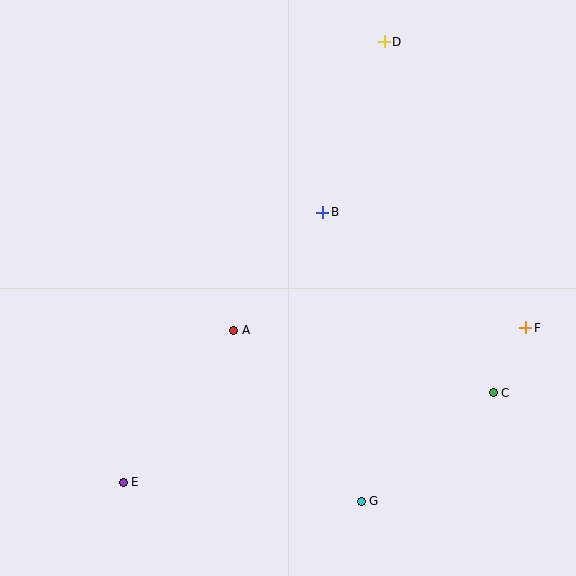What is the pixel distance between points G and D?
The distance between G and D is 460 pixels.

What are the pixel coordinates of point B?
Point B is at (323, 212).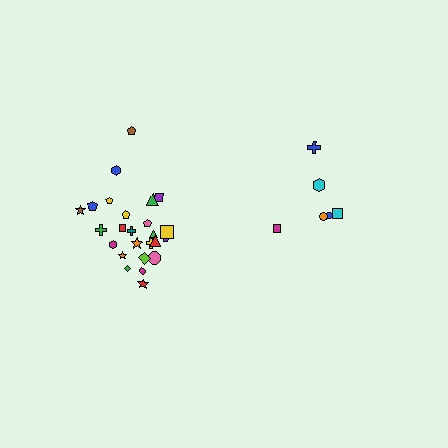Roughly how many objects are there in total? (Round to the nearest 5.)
Roughly 30 objects in total.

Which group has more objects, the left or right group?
The left group.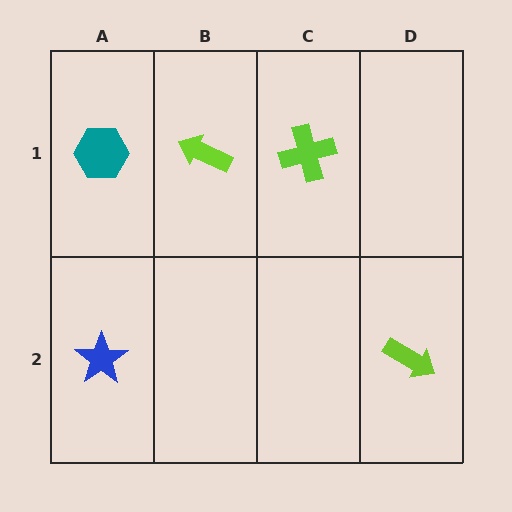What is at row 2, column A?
A blue star.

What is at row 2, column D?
A lime arrow.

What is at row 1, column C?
A lime cross.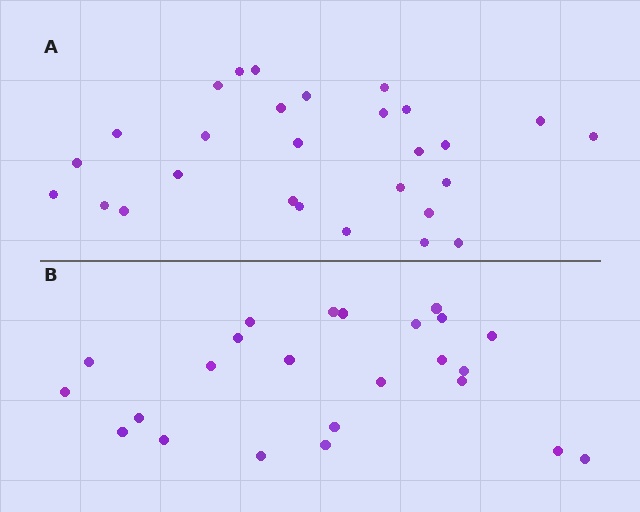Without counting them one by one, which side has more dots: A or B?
Region A (the top region) has more dots.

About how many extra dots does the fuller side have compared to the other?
Region A has about 4 more dots than region B.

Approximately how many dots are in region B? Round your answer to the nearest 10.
About 20 dots. (The exact count is 24, which rounds to 20.)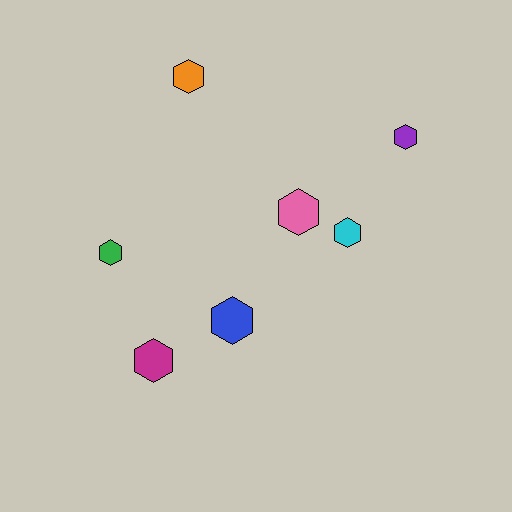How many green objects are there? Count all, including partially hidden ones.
There is 1 green object.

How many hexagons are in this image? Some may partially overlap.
There are 7 hexagons.